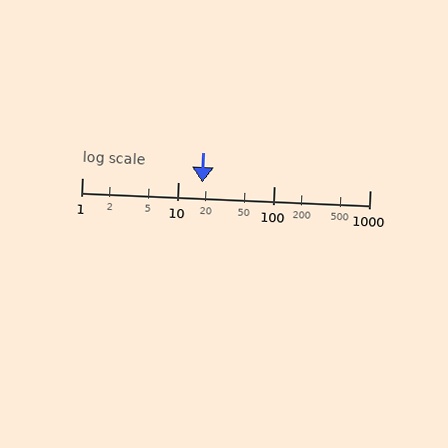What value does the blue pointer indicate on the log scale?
The pointer indicates approximately 18.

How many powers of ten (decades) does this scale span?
The scale spans 3 decades, from 1 to 1000.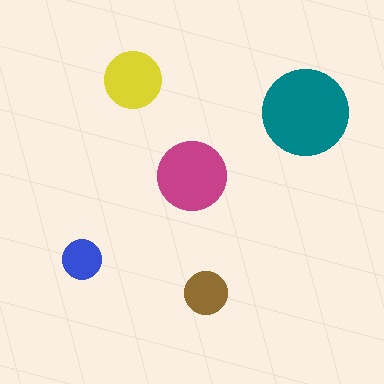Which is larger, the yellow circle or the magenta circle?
The magenta one.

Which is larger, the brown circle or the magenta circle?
The magenta one.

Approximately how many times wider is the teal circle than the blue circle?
About 2 times wider.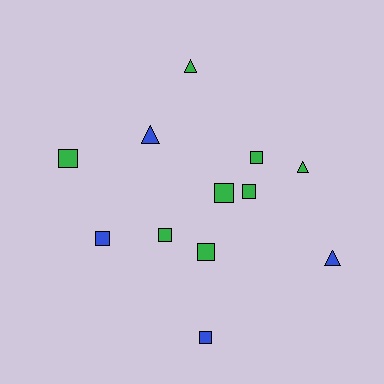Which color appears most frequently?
Green, with 8 objects.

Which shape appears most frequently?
Square, with 8 objects.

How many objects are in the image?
There are 12 objects.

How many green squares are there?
There are 6 green squares.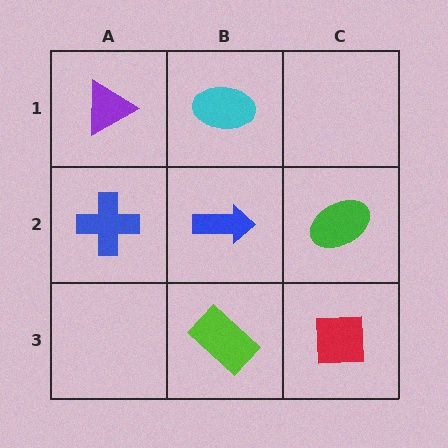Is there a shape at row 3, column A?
No, that cell is empty.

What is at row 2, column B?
A blue arrow.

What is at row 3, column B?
A lime rectangle.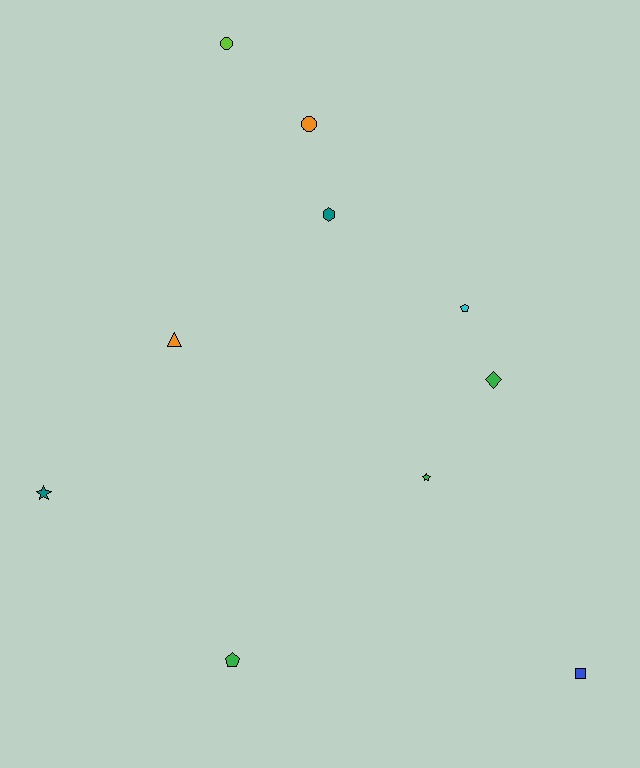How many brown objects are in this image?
There are no brown objects.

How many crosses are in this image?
There are no crosses.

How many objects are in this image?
There are 10 objects.